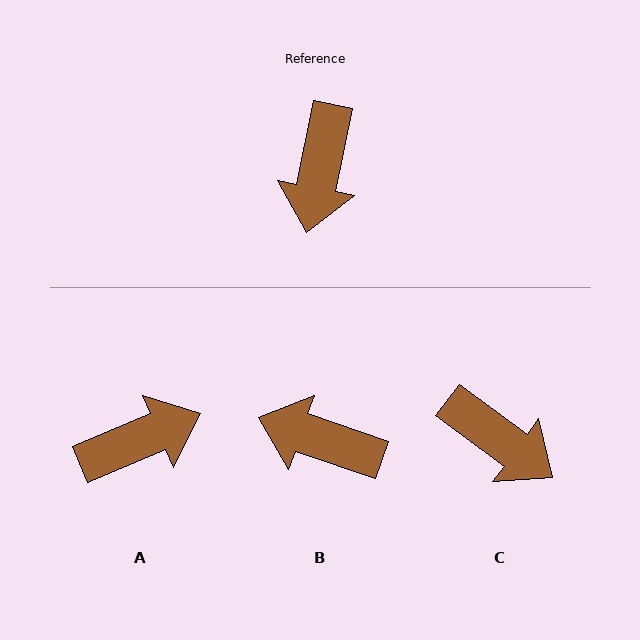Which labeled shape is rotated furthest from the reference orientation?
A, about 124 degrees away.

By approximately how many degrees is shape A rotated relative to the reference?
Approximately 124 degrees counter-clockwise.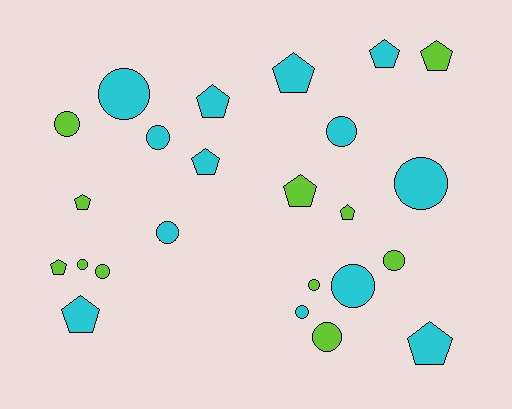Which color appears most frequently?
Cyan, with 13 objects.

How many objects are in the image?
There are 24 objects.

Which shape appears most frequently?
Circle, with 13 objects.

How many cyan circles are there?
There are 7 cyan circles.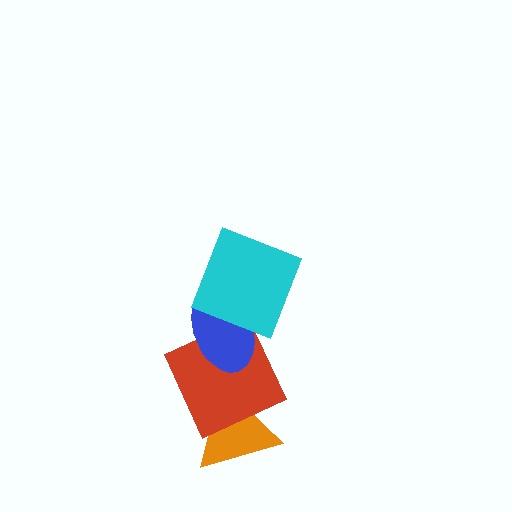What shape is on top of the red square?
The blue ellipse is on top of the red square.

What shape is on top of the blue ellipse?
The cyan square is on top of the blue ellipse.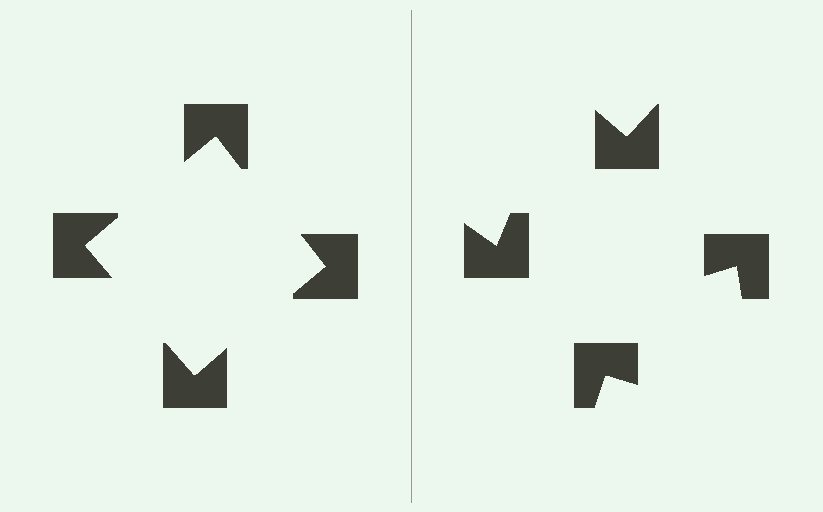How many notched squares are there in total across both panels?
8 — 4 on each side.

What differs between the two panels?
The notched squares are positioned identically on both sides; only the wedge orientations differ. On the left they align to a square; on the right they are misaligned.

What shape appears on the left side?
An illusory square.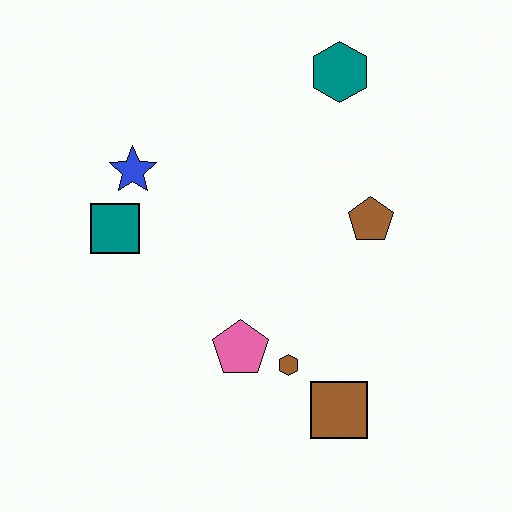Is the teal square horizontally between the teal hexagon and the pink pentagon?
No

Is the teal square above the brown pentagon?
No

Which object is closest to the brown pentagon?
The teal hexagon is closest to the brown pentagon.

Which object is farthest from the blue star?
The brown square is farthest from the blue star.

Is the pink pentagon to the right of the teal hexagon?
No